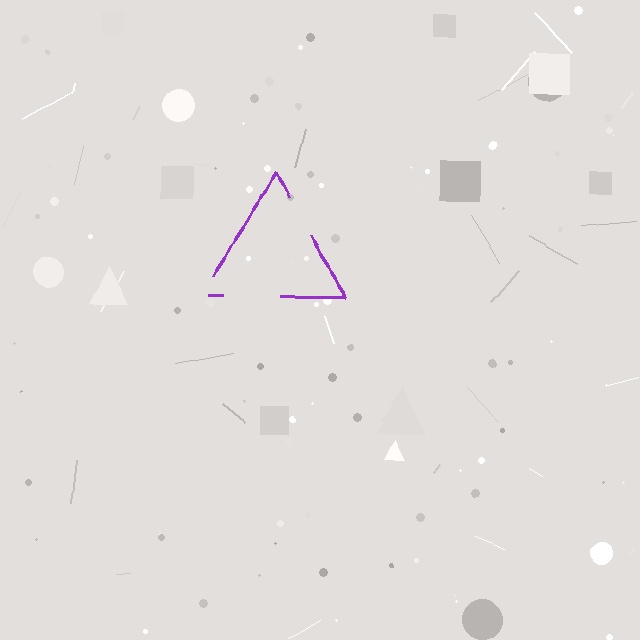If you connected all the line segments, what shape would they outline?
They would outline a triangle.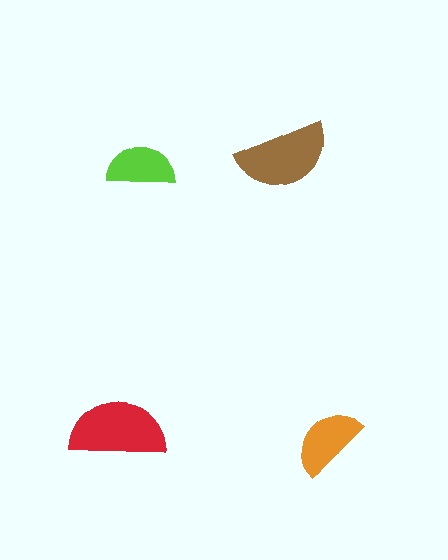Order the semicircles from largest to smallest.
the red one, the brown one, the orange one, the lime one.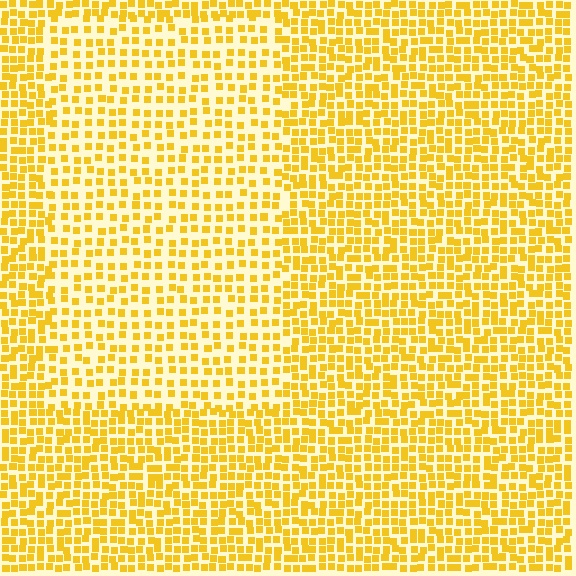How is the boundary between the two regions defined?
The boundary is defined by a change in element density (approximately 1.7x ratio). All elements are the same color, size, and shape.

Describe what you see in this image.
The image contains small yellow elements arranged at two different densities. A rectangle-shaped region is visible where the elements are less densely packed than the surrounding area.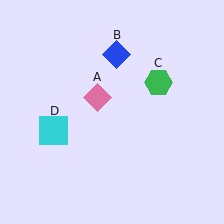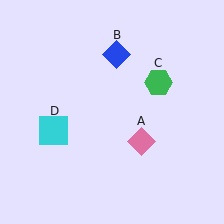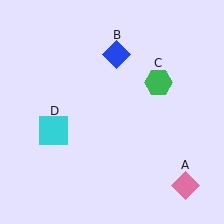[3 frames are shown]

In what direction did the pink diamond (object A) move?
The pink diamond (object A) moved down and to the right.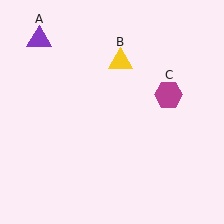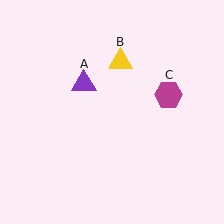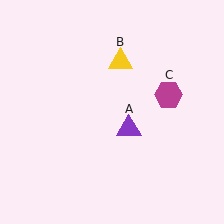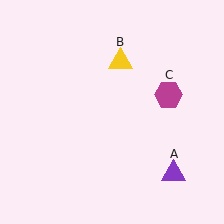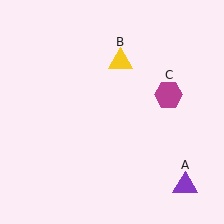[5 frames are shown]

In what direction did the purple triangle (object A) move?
The purple triangle (object A) moved down and to the right.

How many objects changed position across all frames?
1 object changed position: purple triangle (object A).